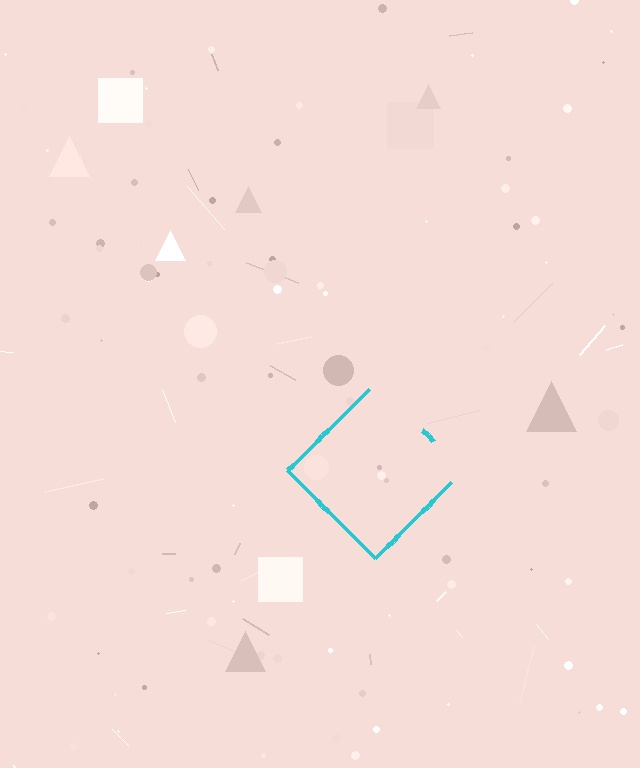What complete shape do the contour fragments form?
The contour fragments form a diamond.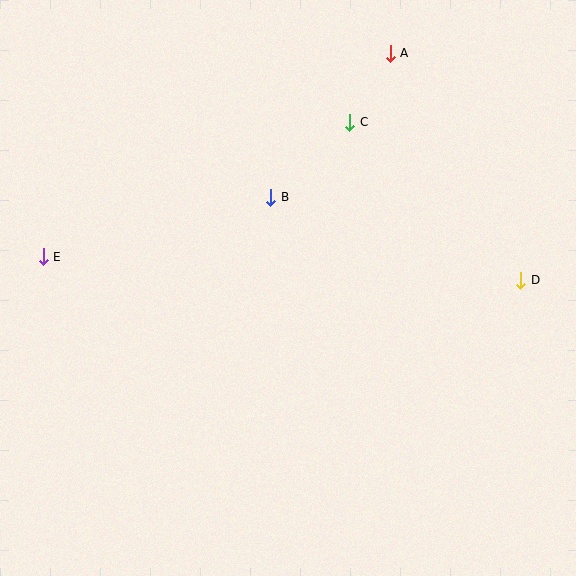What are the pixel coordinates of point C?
Point C is at (350, 122).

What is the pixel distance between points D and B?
The distance between D and B is 263 pixels.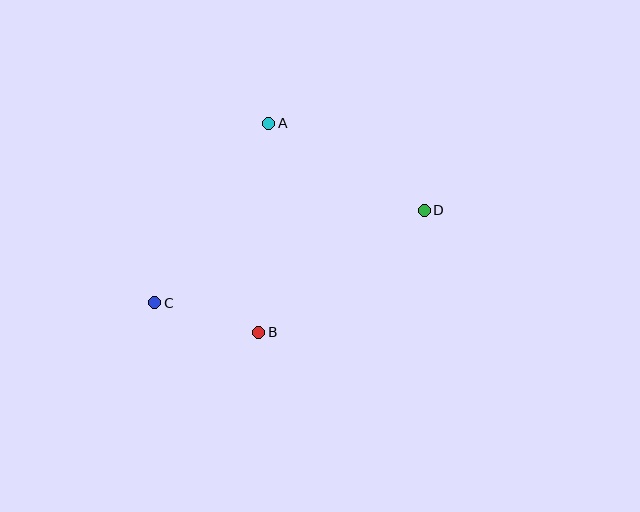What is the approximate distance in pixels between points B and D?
The distance between B and D is approximately 206 pixels.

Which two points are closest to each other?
Points B and C are closest to each other.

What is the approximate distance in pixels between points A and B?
The distance between A and B is approximately 209 pixels.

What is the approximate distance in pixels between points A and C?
The distance between A and C is approximately 212 pixels.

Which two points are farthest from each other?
Points C and D are farthest from each other.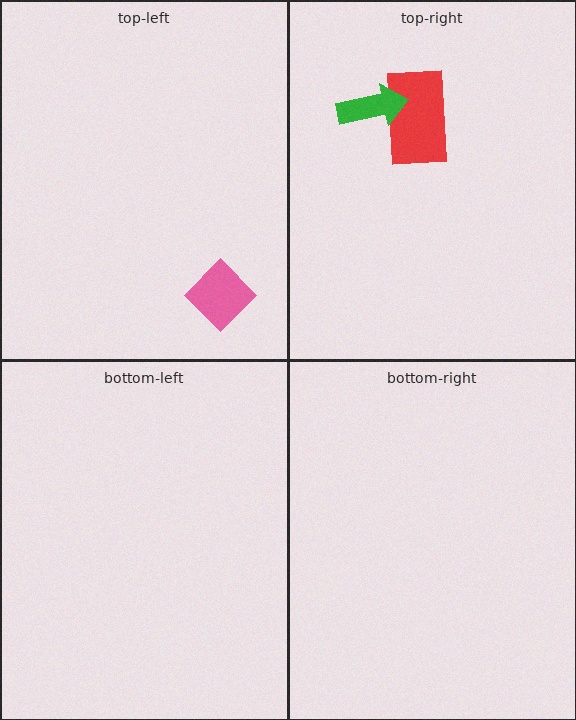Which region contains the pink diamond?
The top-left region.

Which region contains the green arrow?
The top-right region.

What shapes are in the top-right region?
The red rectangle, the green arrow.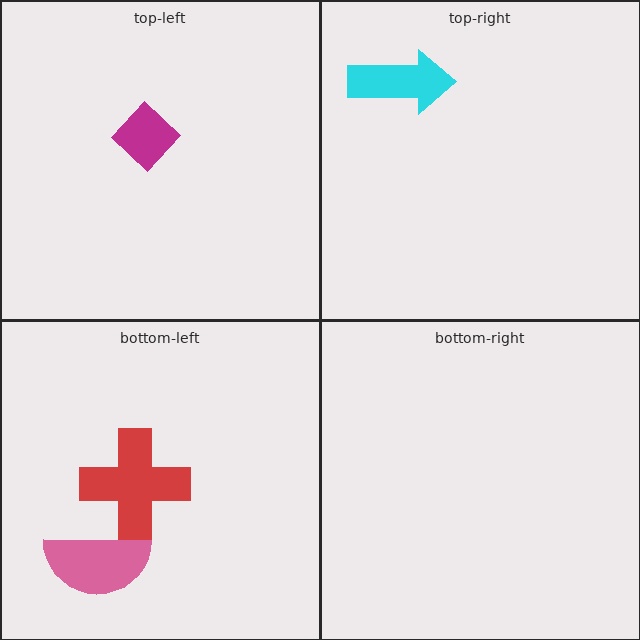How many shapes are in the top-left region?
1.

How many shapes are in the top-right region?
1.